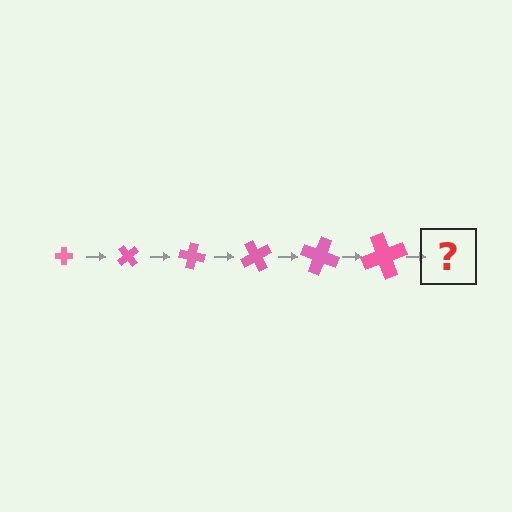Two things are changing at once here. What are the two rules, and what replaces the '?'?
The two rules are that the cross grows larger each step and it rotates 50 degrees each step. The '?' should be a cross, larger than the previous one and rotated 300 degrees from the start.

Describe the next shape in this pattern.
It should be a cross, larger than the previous one and rotated 300 degrees from the start.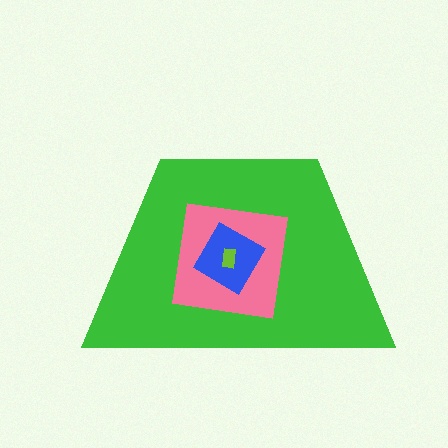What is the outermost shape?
The green trapezoid.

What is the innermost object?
The lime rectangle.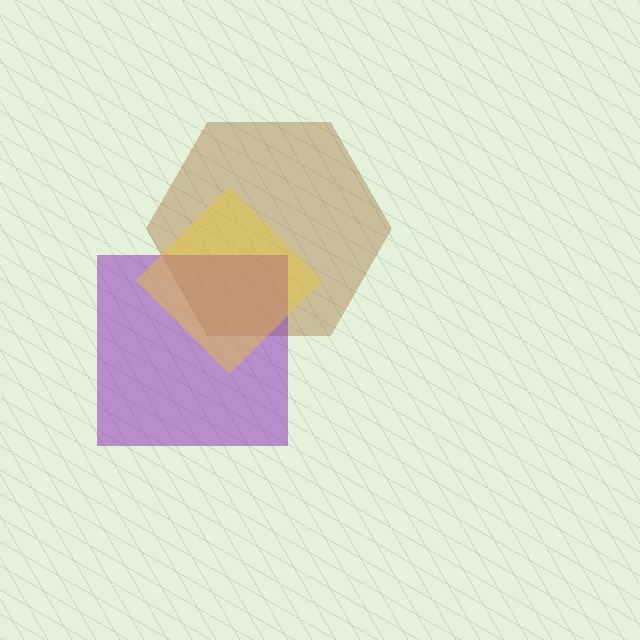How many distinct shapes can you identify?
There are 3 distinct shapes: a brown hexagon, a purple square, a yellow diamond.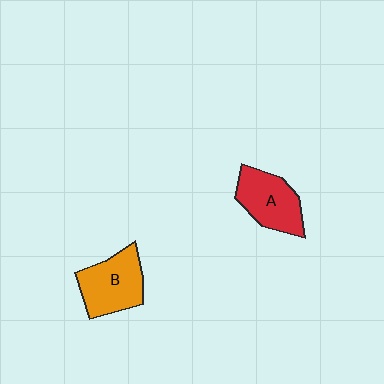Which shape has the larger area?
Shape B (orange).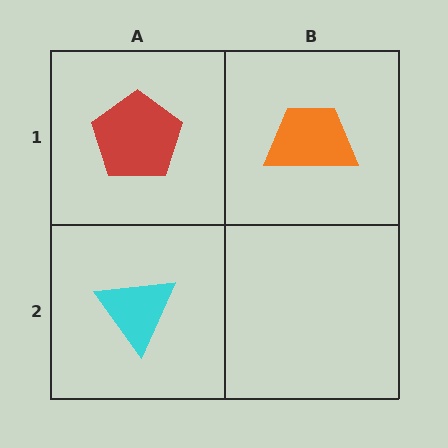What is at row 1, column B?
An orange trapezoid.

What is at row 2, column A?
A cyan triangle.